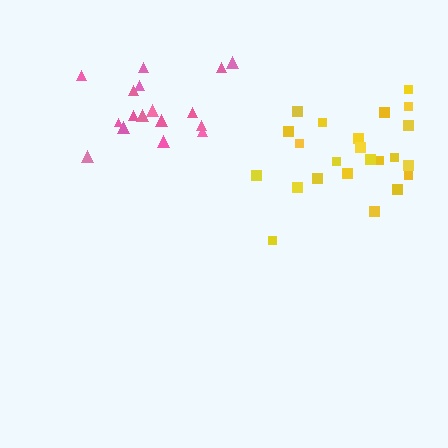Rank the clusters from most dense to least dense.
pink, yellow.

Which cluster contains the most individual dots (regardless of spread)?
Yellow (23).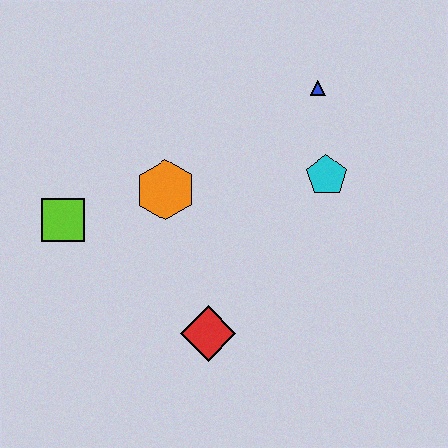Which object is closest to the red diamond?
The orange hexagon is closest to the red diamond.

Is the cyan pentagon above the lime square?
Yes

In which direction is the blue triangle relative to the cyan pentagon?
The blue triangle is above the cyan pentagon.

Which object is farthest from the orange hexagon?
The blue triangle is farthest from the orange hexagon.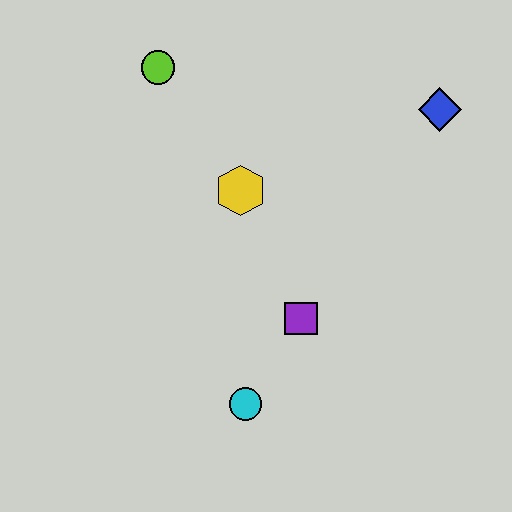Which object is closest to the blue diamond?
The yellow hexagon is closest to the blue diamond.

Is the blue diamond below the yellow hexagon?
No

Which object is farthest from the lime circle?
The cyan circle is farthest from the lime circle.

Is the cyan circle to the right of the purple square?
No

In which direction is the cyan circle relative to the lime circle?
The cyan circle is below the lime circle.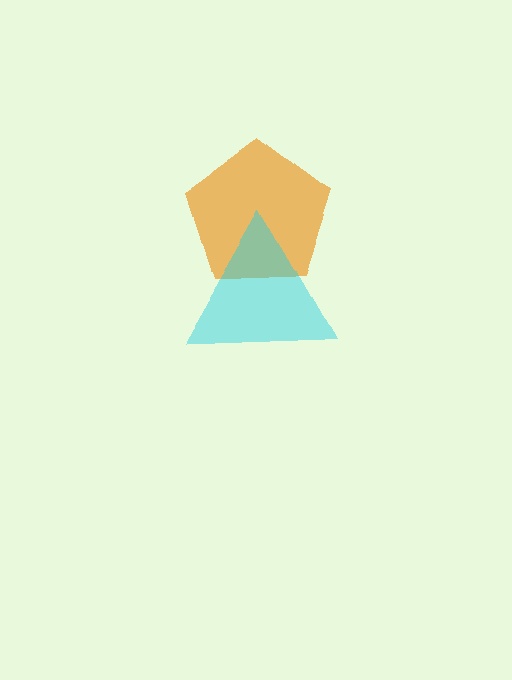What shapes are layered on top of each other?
The layered shapes are: an orange pentagon, a cyan triangle.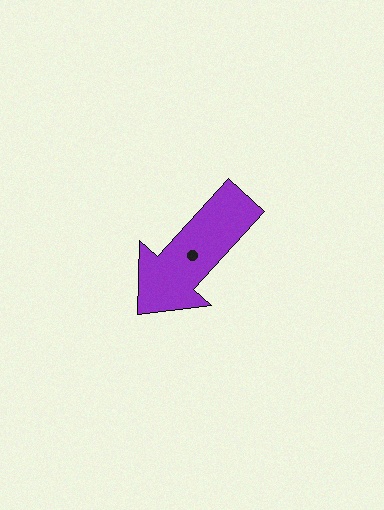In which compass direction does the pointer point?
Southwest.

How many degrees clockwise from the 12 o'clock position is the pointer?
Approximately 223 degrees.